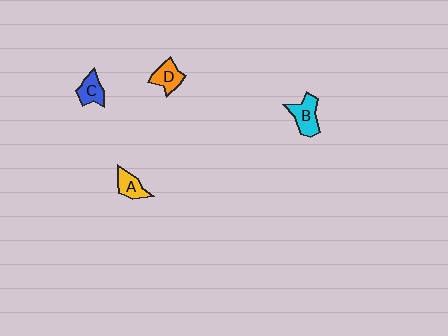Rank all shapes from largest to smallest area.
From largest to smallest: B (cyan), D (orange), C (blue), A (yellow).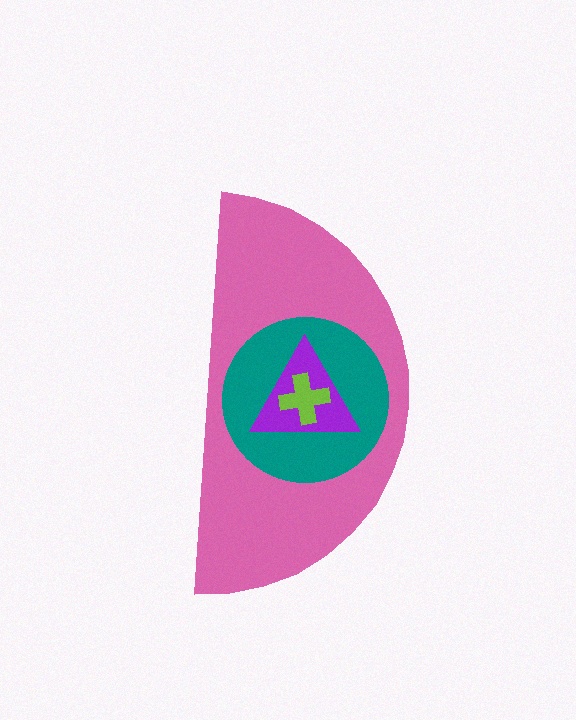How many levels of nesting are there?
4.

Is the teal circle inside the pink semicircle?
Yes.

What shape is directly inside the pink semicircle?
The teal circle.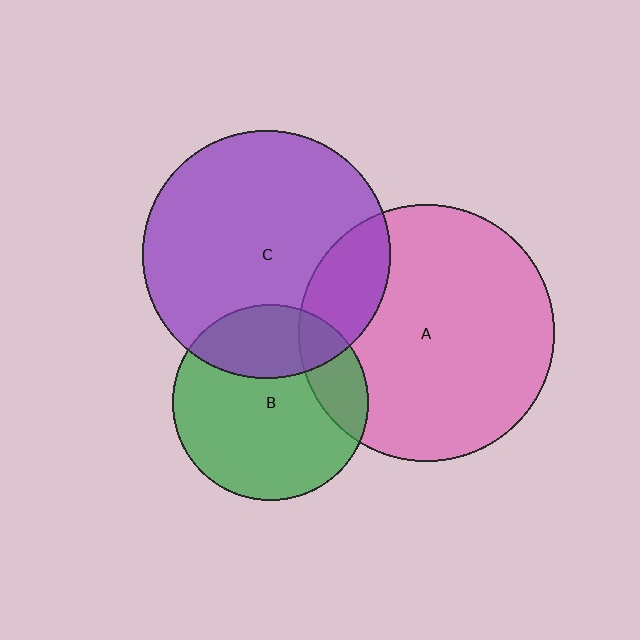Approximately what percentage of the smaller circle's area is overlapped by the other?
Approximately 20%.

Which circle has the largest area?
Circle A (pink).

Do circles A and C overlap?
Yes.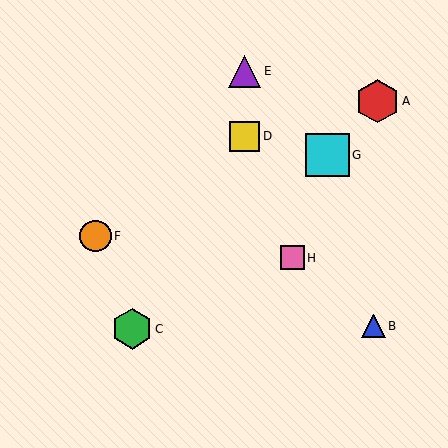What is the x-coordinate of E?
Object E is at x≈245.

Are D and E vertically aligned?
Yes, both are at x≈245.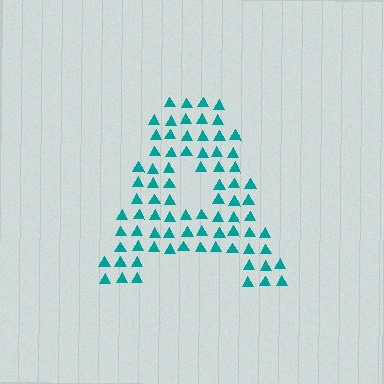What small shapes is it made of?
It is made of small triangles.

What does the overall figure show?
The overall figure shows the letter A.